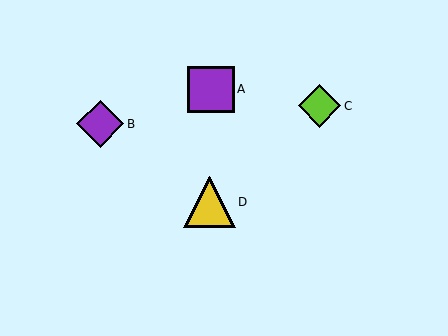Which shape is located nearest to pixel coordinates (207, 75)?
The purple square (labeled A) at (211, 89) is nearest to that location.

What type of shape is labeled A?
Shape A is a purple square.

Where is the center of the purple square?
The center of the purple square is at (211, 89).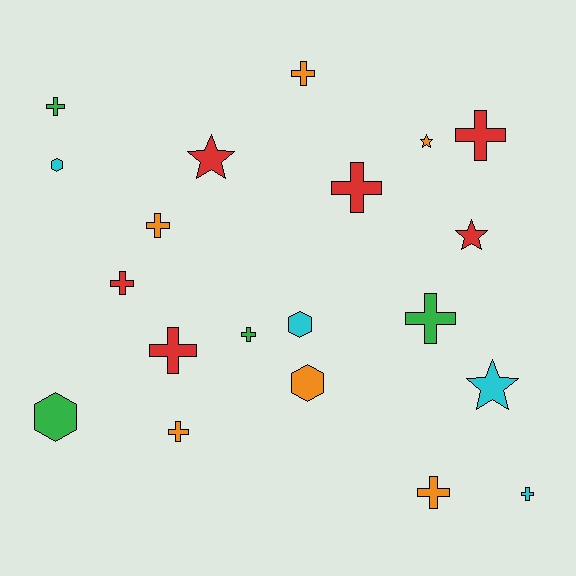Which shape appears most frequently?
Cross, with 12 objects.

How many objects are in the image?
There are 20 objects.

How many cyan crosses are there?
There is 1 cyan cross.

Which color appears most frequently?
Orange, with 6 objects.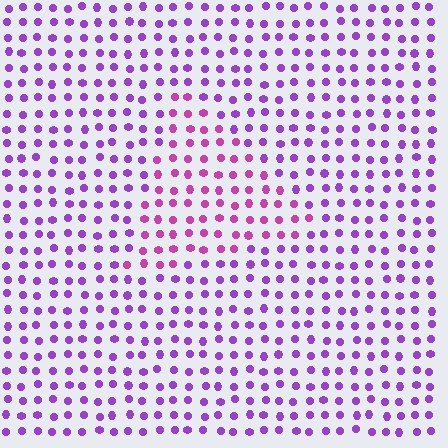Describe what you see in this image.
The image is filled with small purple elements in a uniform arrangement. A triangle-shaped region is visible where the elements are tinted to a slightly different hue, forming a subtle color boundary.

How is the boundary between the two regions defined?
The boundary is defined purely by a slight shift in hue (about 35 degrees). Spacing, size, and orientation are identical on both sides.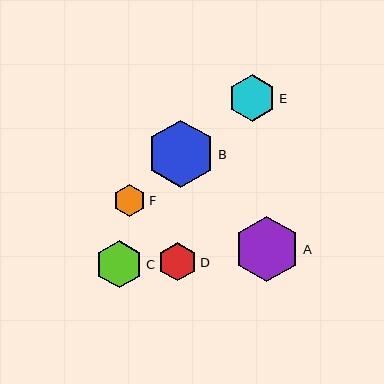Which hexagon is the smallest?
Hexagon F is the smallest with a size of approximately 33 pixels.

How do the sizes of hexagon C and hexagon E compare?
Hexagon C and hexagon E are approximately the same size.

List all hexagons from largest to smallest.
From largest to smallest: B, A, C, E, D, F.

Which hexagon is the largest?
Hexagon B is the largest with a size of approximately 68 pixels.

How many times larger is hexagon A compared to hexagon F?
Hexagon A is approximately 2.0 times the size of hexagon F.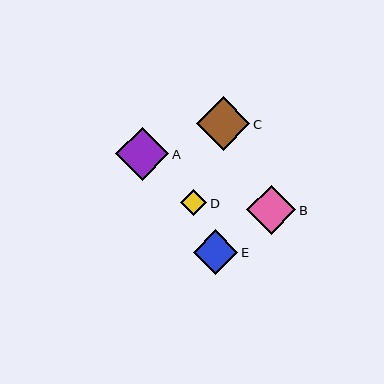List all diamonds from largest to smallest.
From largest to smallest: A, C, B, E, D.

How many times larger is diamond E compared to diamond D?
Diamond E is approximately 1.7 times the size of diamond D.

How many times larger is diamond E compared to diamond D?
Diamond E is approximately 1.7 times the size of diamond D.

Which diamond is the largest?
Diamond A is the largest with a size of approximately 53 pixels.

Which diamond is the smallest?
Diamond D is the smallest with a size of approximately 26 pixels.